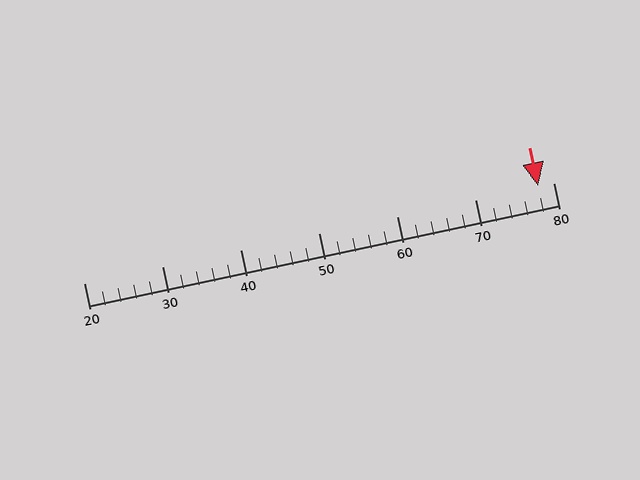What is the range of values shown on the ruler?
The ruler shows values from 20 to 80.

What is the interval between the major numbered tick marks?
The major tick marks are spaced 10 units apart.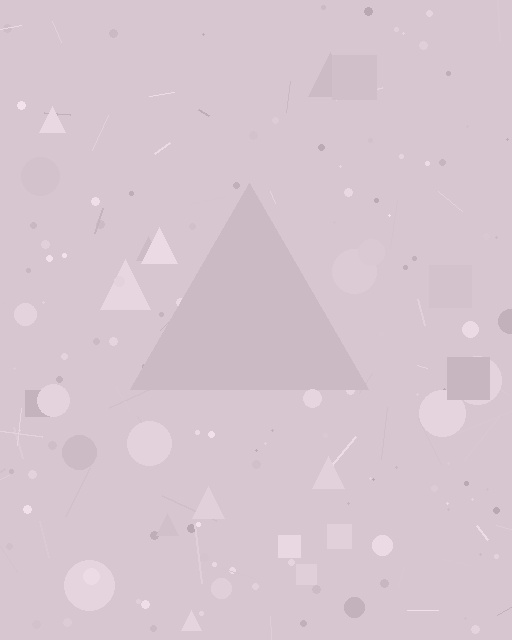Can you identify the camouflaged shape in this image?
The camouflaged shape is a triangle.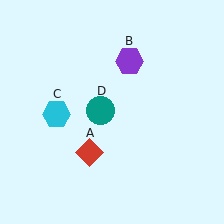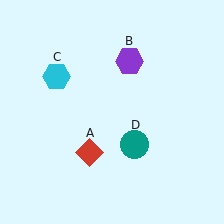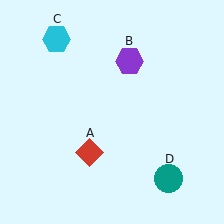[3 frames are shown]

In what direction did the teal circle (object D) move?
The teal circle (object D) moved down and to the right.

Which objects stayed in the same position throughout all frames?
Red diamond (object A) and purple hexagon (object B) remained stationary.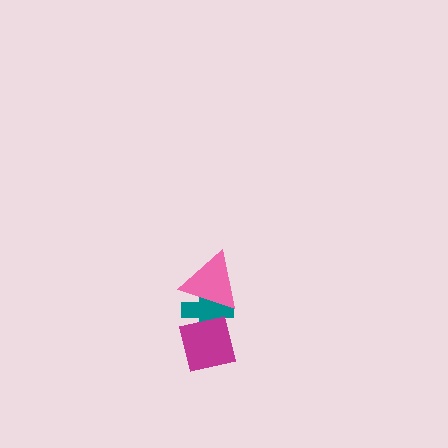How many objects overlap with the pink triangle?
1 object overlaps with the pink triangle.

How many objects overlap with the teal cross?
2 objects overlap with the teal cross.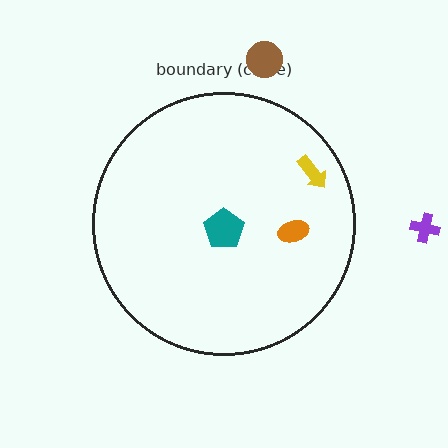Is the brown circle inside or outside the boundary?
Outside.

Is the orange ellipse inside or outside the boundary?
Inside.